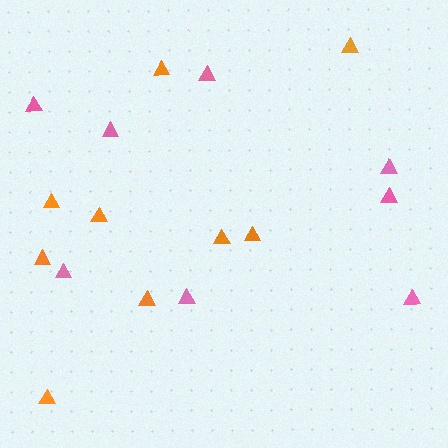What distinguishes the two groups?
There are 2 groups: one group of orange triangles (9) and one group of pink triangles (8).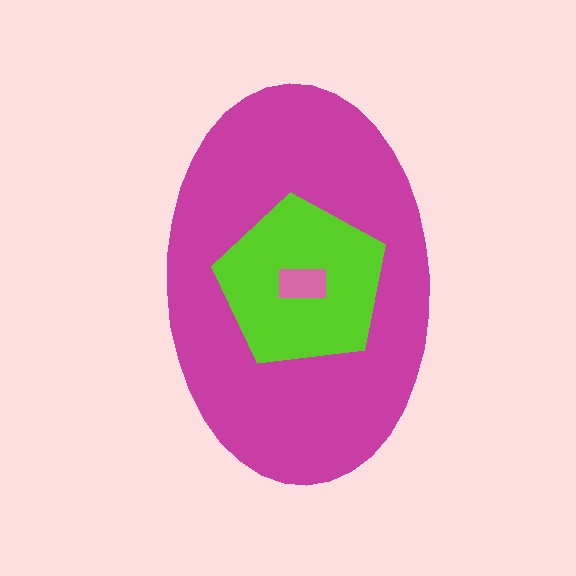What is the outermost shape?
The magenta ellipse.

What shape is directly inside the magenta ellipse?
The lime pentagon.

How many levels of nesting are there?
3.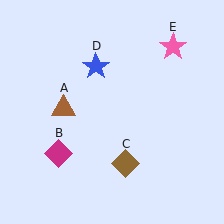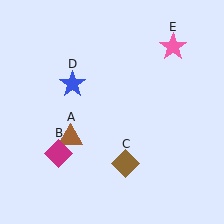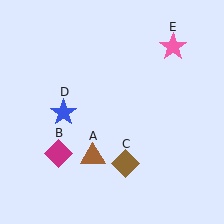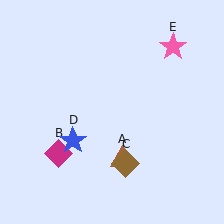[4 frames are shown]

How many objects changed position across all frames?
2 objects changed position: brown triangle (object A), blue star (object D).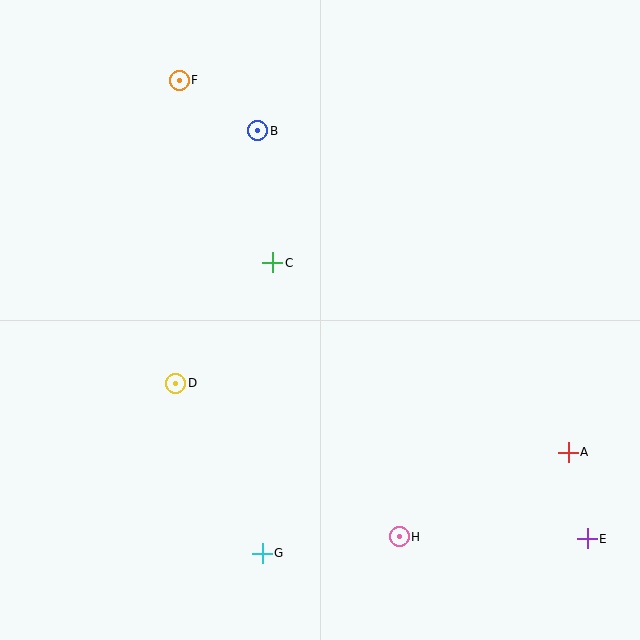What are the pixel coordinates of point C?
Point C is at (273, 263).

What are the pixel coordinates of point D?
Point D is at (176, 383).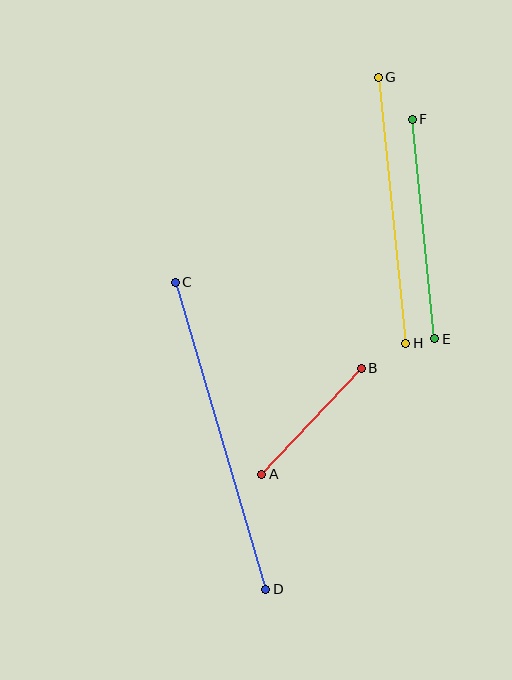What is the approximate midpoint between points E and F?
The midpoint is at approximately (423, 229) pixels.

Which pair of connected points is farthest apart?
Points C and D are farthest apart.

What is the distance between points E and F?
The distance is approximately 221 pixels.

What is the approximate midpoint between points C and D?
The midpoint is at approximately (220, 436) pixels.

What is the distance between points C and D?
The distance is approximately 320 pixels.